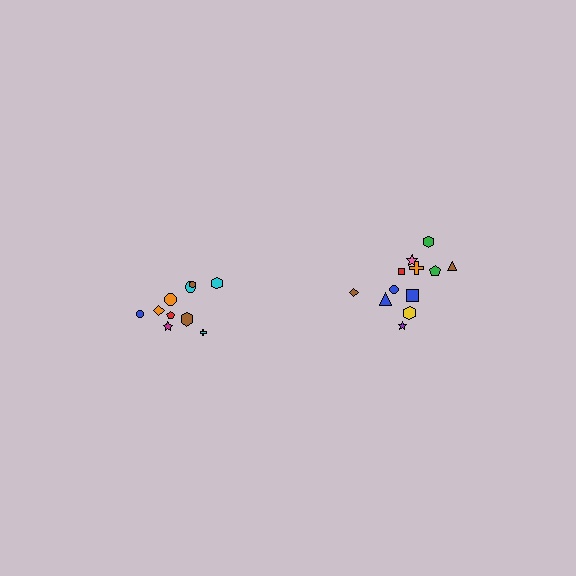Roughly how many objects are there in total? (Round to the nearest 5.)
Roughly 20 objects in total.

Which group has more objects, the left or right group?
The right group.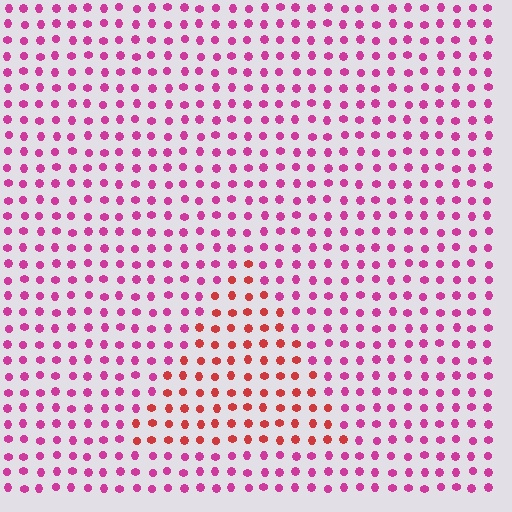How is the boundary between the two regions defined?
The boundary is defined purely by a slight shift in hue (about 38 degrees). Spacing, size, and orientation are identical on both sides.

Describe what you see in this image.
The image is filled with small magenta elements in a uniform arrangement. A triangle-shaped region is visible where the elements are tinted to a slightly different hue, forming a subtle color boundary.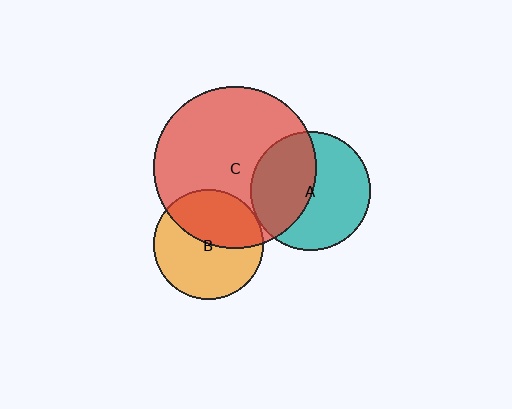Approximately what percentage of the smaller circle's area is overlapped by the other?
Approximately 40%.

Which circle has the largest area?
Circle C (red).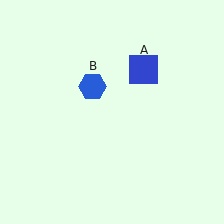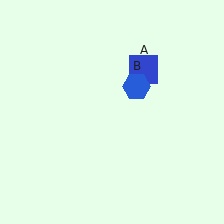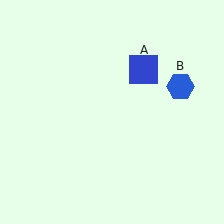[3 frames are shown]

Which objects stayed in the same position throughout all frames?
Blue square (object A) remained stationary.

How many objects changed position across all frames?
1 object changed position: blue hexagon (object B).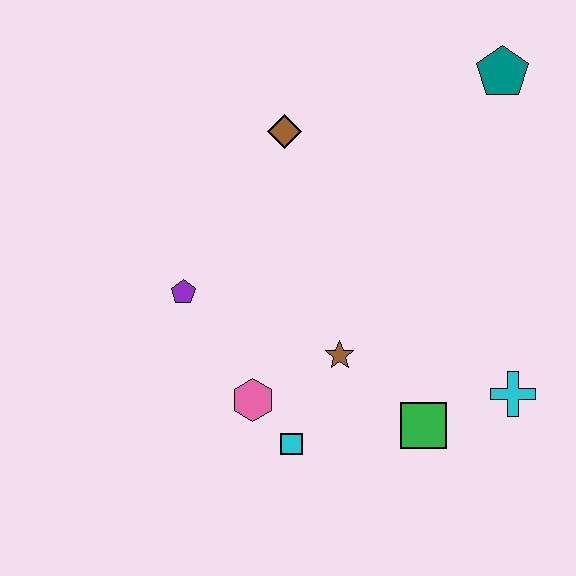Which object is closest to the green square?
The cyan cross is closest to the green square.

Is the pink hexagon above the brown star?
No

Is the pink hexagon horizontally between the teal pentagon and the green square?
No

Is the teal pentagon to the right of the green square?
Yes